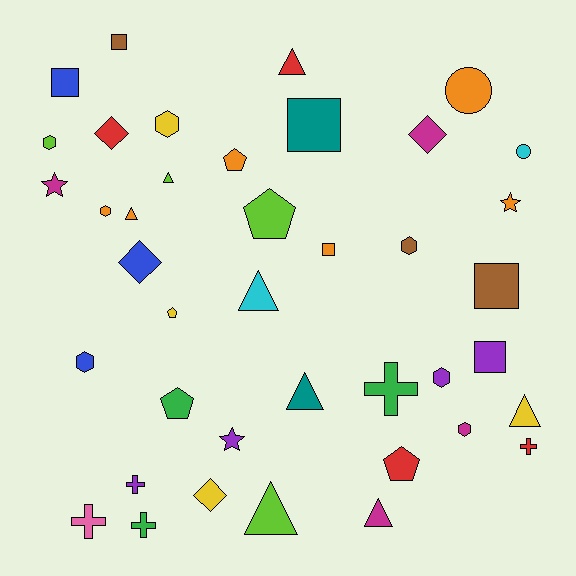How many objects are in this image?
There are 40 objects.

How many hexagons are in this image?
There are 7 hexagons.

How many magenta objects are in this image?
There are 4 magenta objects.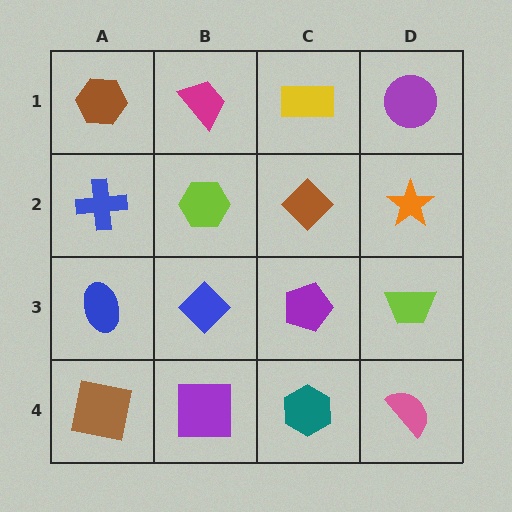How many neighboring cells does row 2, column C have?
4.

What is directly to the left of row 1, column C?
A magenta trapezoid.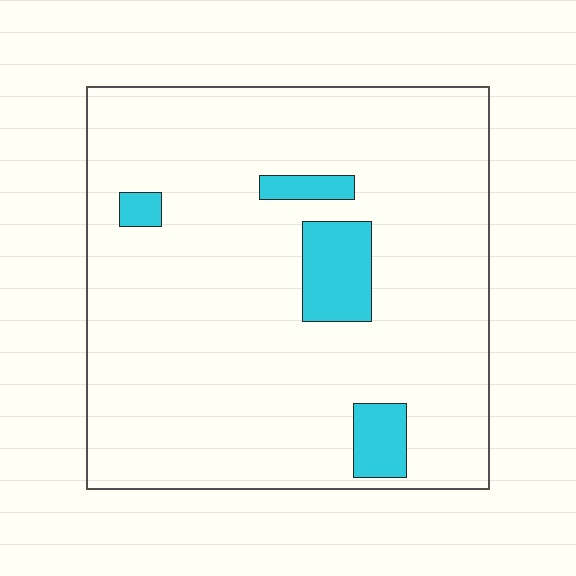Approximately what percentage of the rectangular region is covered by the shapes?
Approximately 10%.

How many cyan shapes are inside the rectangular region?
4.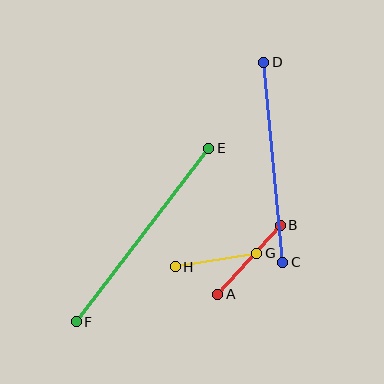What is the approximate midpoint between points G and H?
The midpoint is at approximately (216, 260) pixels.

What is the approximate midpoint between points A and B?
The midpoint is at approximately (249, 260) pixels.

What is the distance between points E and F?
The distance is approximately 218 pixels.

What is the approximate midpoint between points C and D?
The midpoint is at approximately (273, 162) pixels.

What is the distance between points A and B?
The distance is approximately 93 pixels.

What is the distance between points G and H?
The distance is approximately 83 pixels.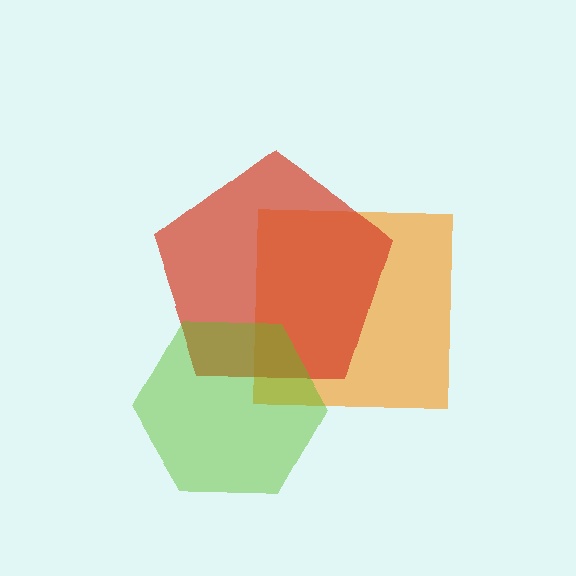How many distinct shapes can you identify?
There are 3 distinct shapes: an orange square, a red pentagon, a lime hexagon.